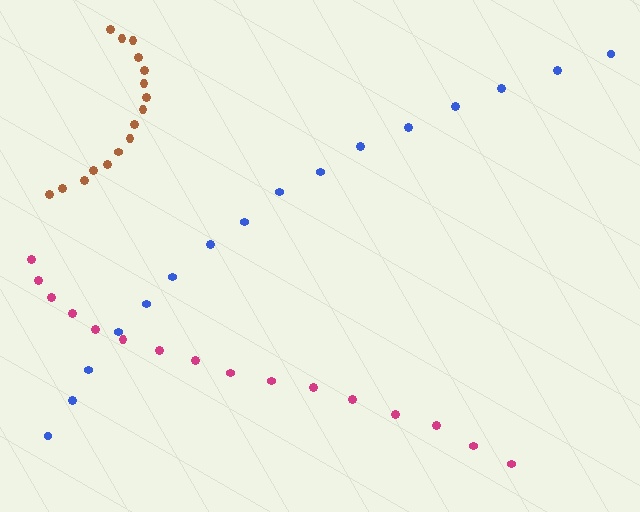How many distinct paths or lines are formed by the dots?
There are 3 distinct paths.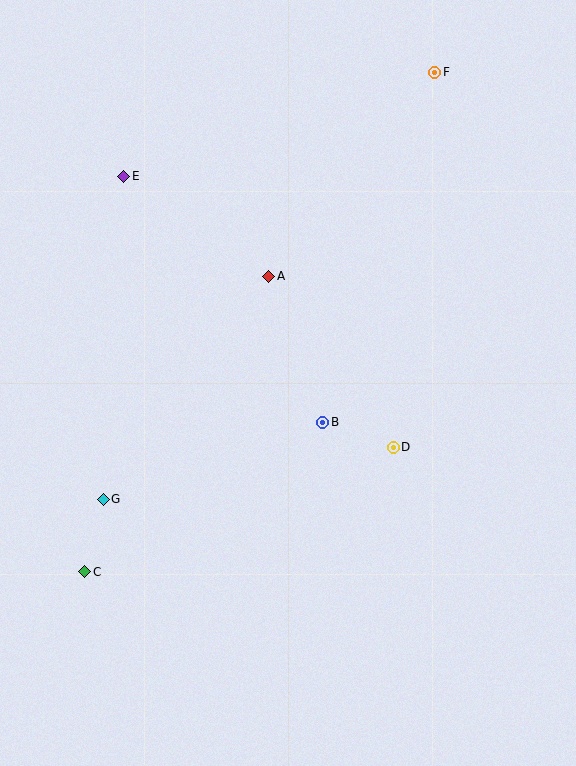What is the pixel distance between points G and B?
The distance between G and B is 233 pixels.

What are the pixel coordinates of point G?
Point G is at (103, 499).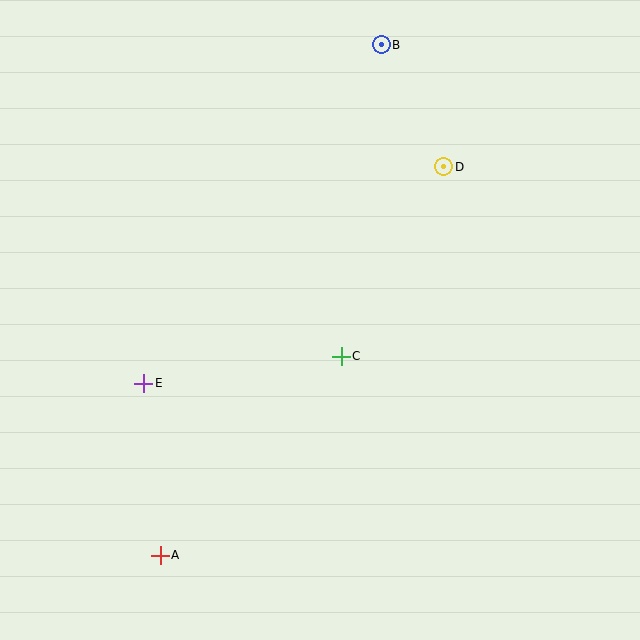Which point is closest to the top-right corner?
Point D is closest to the top-right corner.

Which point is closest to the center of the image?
Point C at (341, 356) is closest to the center.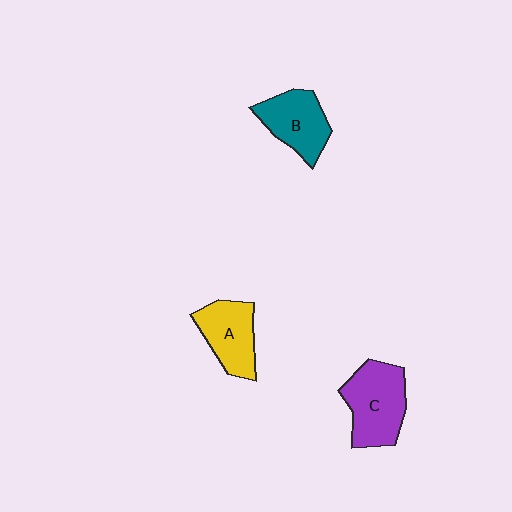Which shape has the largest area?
Shape C (purple).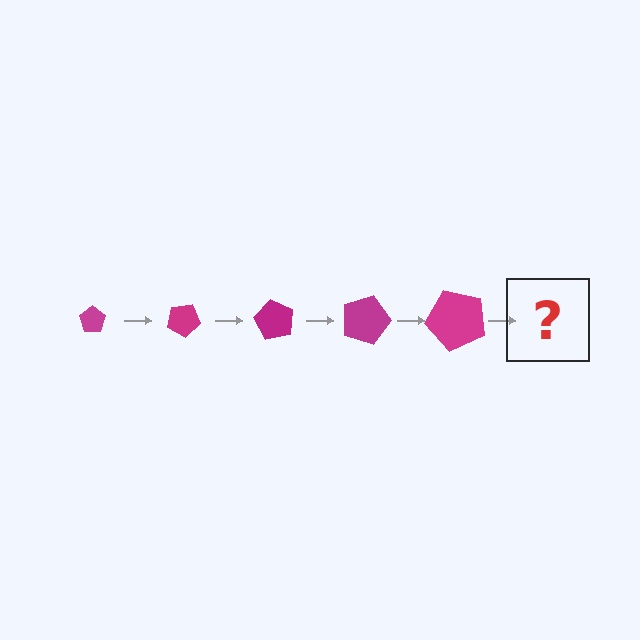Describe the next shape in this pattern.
It should be a pentagon, larger than the previous one and rotated 150 degrees from the start.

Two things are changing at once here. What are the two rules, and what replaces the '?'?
The two rules are that the pentagon grows larger each step and it rotates 30 degrees each step. The '?' should be a pentagon, larger than the previous one and rotated 150 degrees from the start.